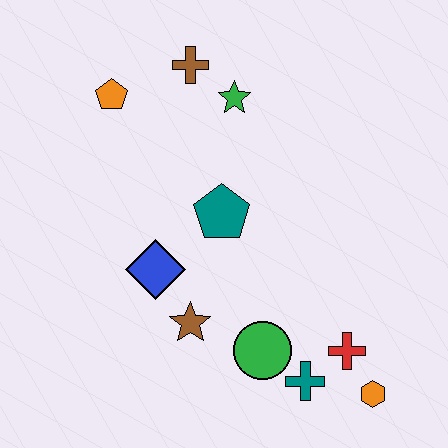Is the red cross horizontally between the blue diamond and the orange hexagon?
Yes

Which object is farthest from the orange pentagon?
The orange hexagon is farthest from the orange pentagon.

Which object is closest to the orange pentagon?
The brown cross is closest to the orange pentagon.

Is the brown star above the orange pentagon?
No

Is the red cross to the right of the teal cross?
Yes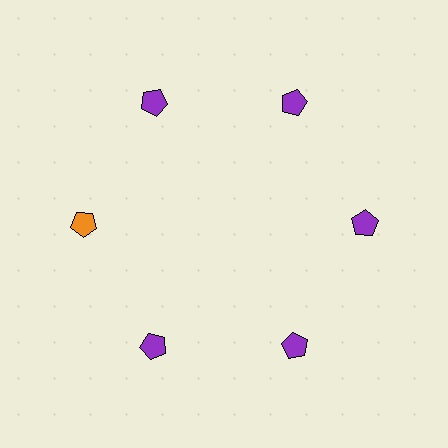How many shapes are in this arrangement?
There are 6 shapes arranged in a ring pattern.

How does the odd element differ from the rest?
It has a different color: orange instead of purple.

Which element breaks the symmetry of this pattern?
The orange pentagon at roughly the 9 o'clock position breaks the symmetry. All other shapes are purple pentagons.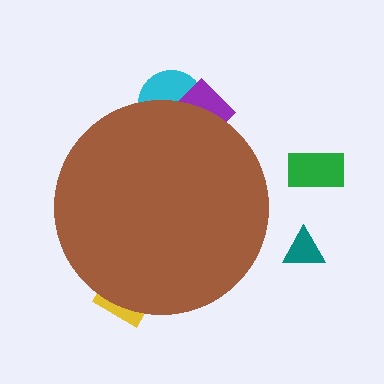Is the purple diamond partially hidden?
Yes, the purple diamond is partially hidden behind the brown circle.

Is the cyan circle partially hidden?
Yes, the cyan circle is partially hidden behind the brown circle.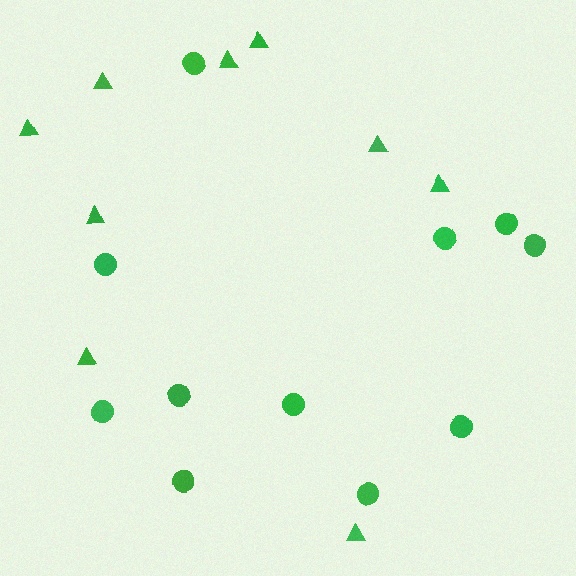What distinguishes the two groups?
There are 2 groups: one group of circles (11) and one group of triangles (9).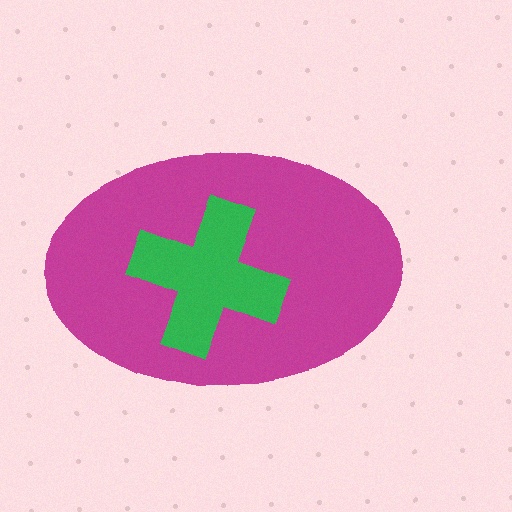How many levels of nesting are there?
2.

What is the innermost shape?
The green cross.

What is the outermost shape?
The magenta ellipse.